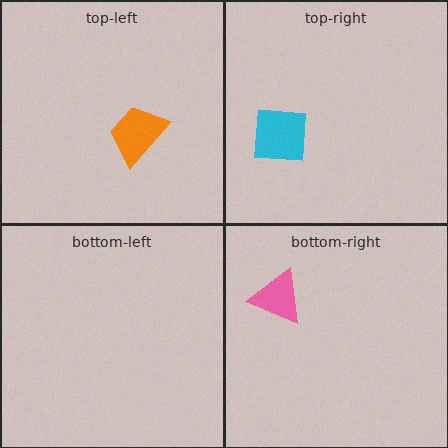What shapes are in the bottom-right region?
The pink triangle.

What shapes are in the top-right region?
The cyan square.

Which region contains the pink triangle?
The bottom-right region.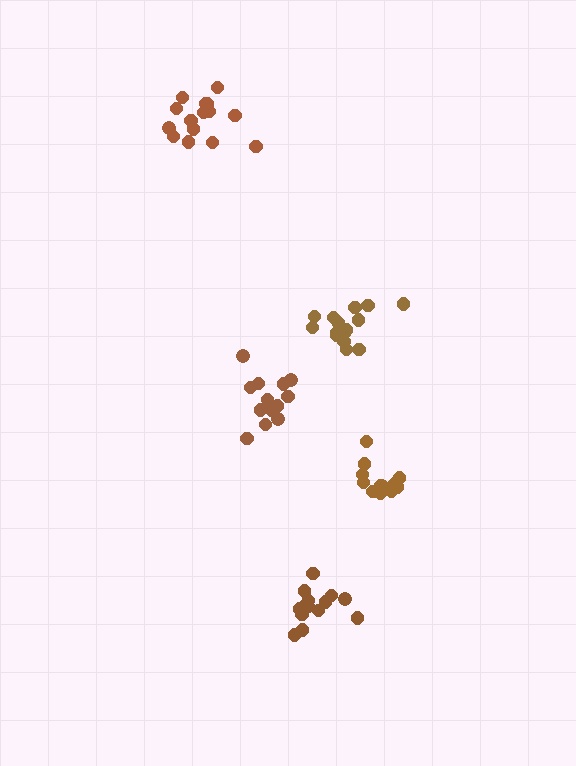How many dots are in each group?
Group 1: 14 dots, Group 2: 13 dots, Group 3: 16 dots, Group 4: 13 dots, Group 5: 15 dots (71 total).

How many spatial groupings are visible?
There are 5 spatial groupings.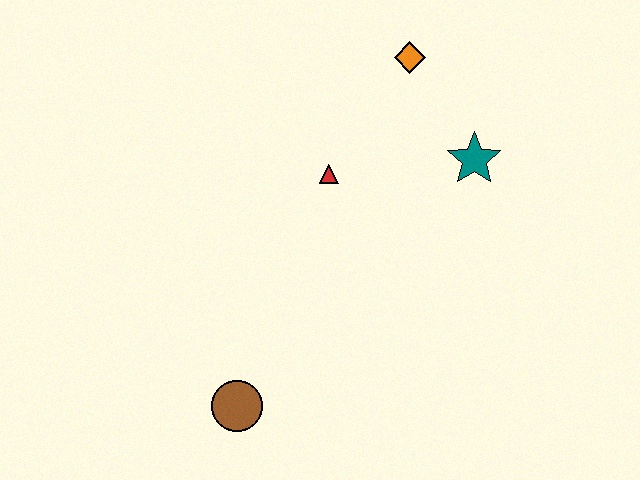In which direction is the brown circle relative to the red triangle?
The brown circle is below the red triangle.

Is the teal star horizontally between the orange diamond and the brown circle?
No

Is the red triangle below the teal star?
Yes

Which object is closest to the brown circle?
The red triangle is closest to the brown circle.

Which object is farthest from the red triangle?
The brown circle is farthest from the red triangle.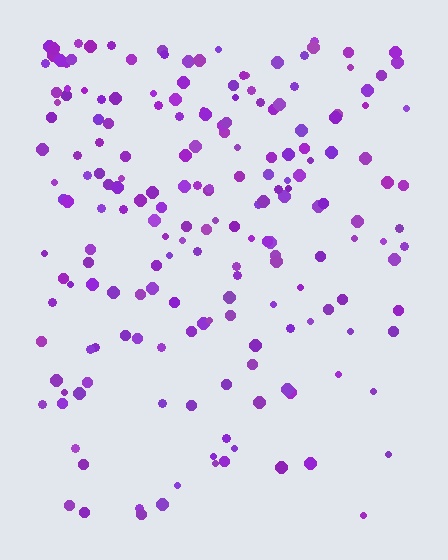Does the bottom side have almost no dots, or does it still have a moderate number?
Still a moderate number, just noticeably fewer than the top.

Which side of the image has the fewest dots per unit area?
The bottom.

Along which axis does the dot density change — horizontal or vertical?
Vertical.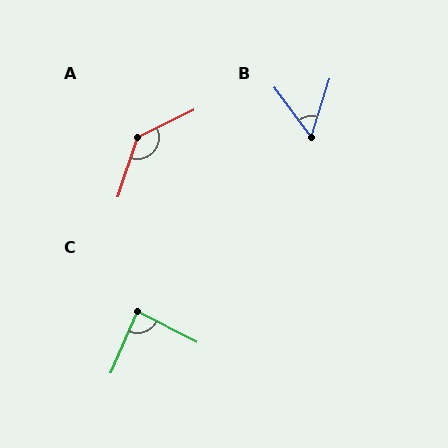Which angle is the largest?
A, at approximately 133 degrees.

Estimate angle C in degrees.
Approximately 86 degrees.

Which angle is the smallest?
B, at approximately 53 degrees.